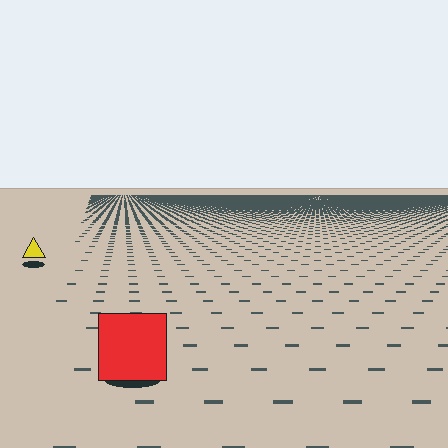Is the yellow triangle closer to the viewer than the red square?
No. The red square is closer — you can tell from the texture gradient: the ground texture is coarser near it.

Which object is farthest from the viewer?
The yellow triangle is farthest from the viewer. It appears smaller and the ground texture around it is denser.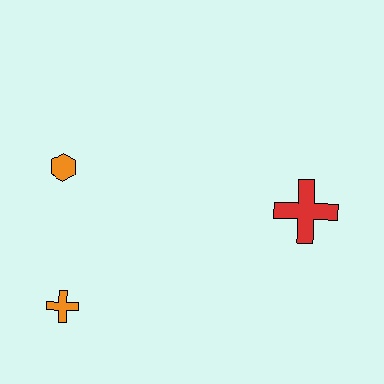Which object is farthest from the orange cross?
The red cross is farthest from the orange cross.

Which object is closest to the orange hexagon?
The orange cross is closest to the orange hexagon.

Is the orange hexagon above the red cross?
Yes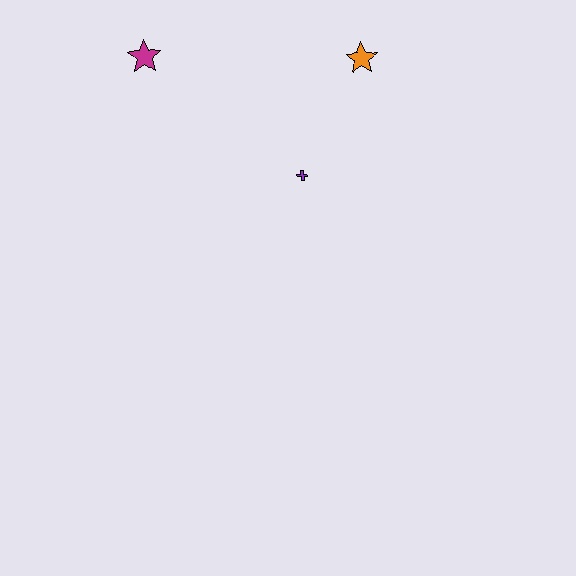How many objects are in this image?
There are 3 objects.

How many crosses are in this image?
There is 1 cross.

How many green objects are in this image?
There are no green objects.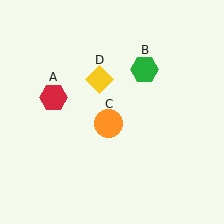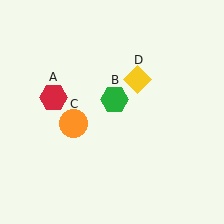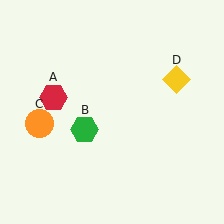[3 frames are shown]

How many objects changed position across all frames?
3 objects changed position: green hexagon (object B), orange circle (object C), yellow diamond (object D).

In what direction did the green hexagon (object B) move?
The green hexagon (object B) moved down and to the left.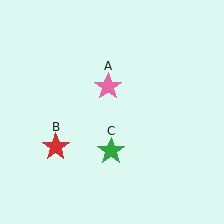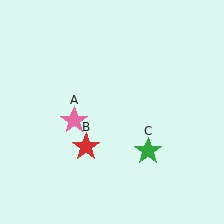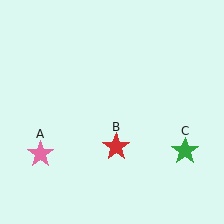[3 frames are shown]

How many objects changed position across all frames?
3 objects changed position: pink star (object A), red star (object B), green star (object C).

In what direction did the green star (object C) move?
The green star (object C) moved right.